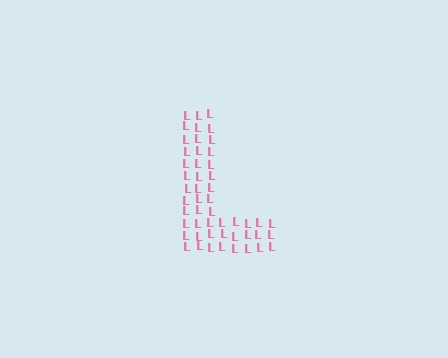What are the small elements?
The small elements are letter L's.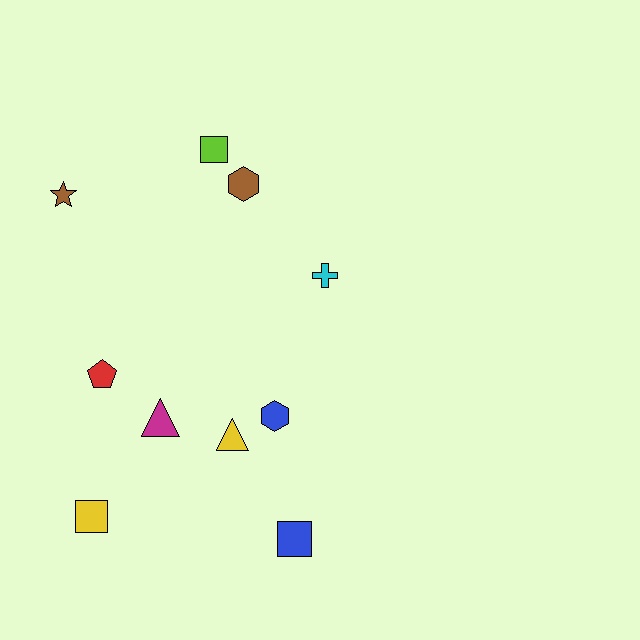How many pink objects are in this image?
There are no pink objects.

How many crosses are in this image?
There is 1 cross.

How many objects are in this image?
There are 10 objects.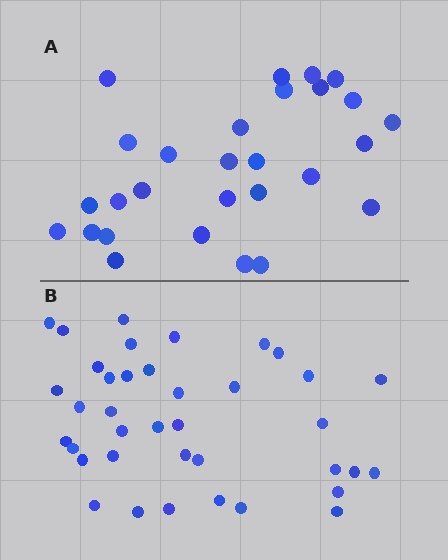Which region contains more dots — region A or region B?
Region B (the bottom region) has more dots.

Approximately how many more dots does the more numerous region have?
Region B has roughly 10 or so more dots than region A.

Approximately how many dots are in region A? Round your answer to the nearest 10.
About 30 dots. (The exact count is 28, which rounds to 30.)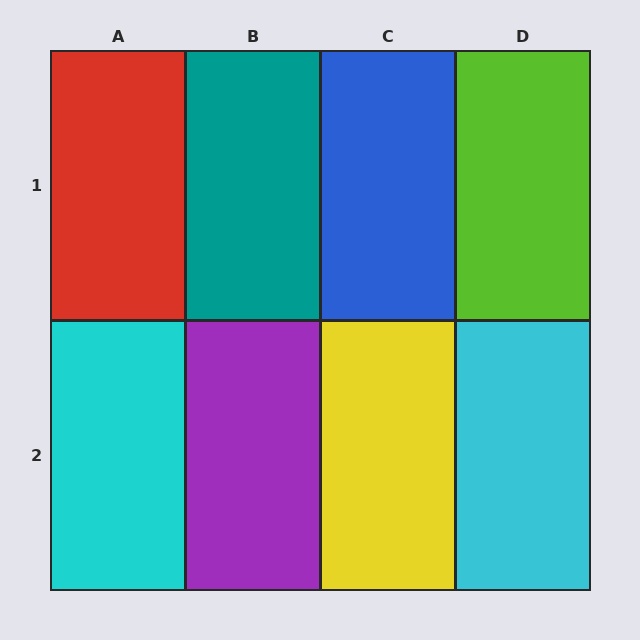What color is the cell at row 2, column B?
Purple.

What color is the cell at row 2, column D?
Cyan.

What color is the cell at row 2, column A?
Cyan.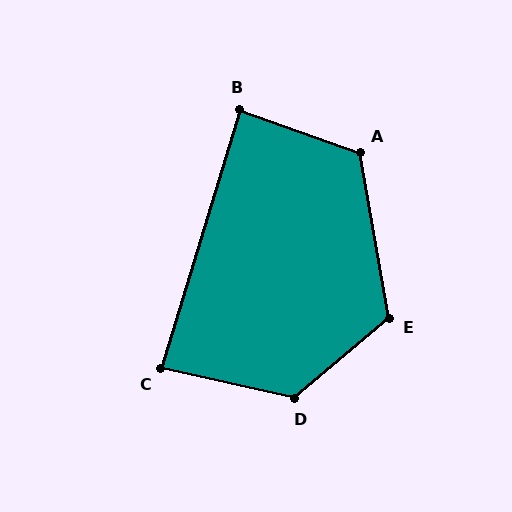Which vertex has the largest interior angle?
D, at approximately 127 degrees.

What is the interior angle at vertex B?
Approximately 88 degrees (approximately right).